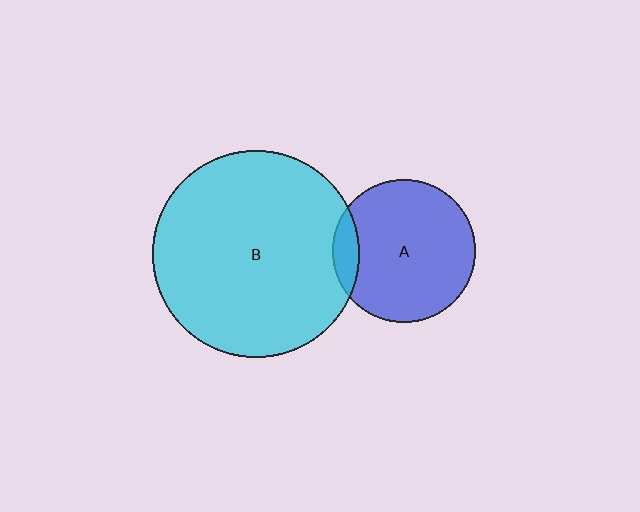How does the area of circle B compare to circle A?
Approximately 2.1 times.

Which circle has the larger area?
Circle B (cyan).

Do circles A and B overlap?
Yes.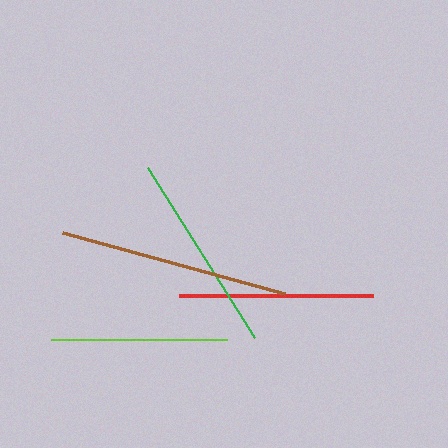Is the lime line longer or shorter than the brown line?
The brown line is longer than the lime line.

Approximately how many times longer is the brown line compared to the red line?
The brown line is approximately 1.2 times the length of the red line.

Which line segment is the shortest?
The lime line is the shortest at approximately 176 pixels.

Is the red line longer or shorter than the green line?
The green line is longer than the red line.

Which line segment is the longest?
The brown line is the longest at approximately 231 pixels.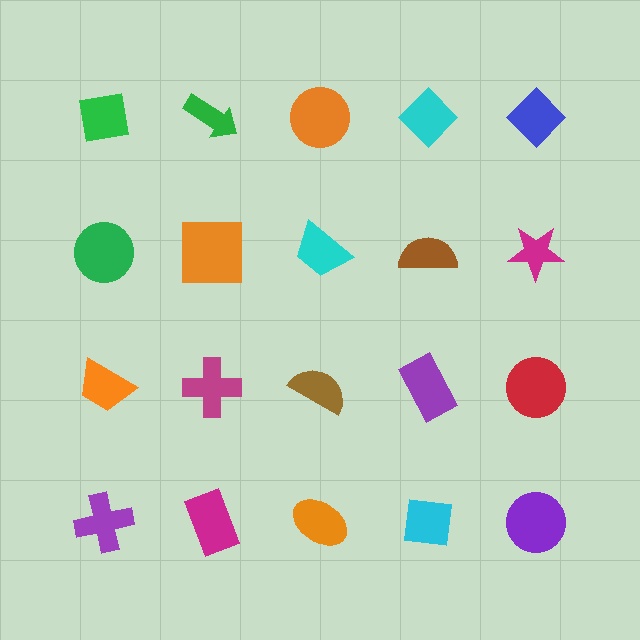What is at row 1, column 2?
A green arrow.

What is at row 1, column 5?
A blue diamond.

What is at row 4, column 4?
A cyan square.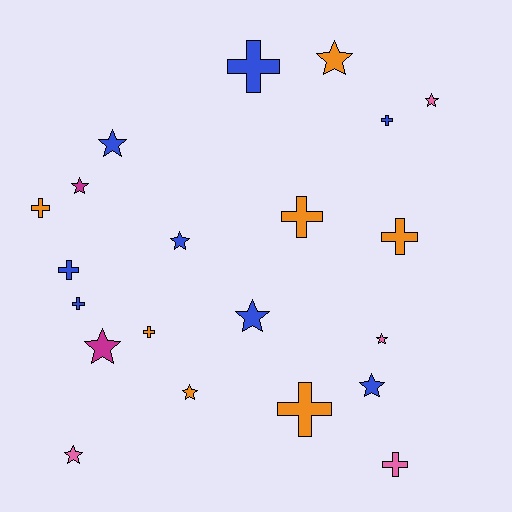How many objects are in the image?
There are 21 objects.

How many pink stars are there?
There are 3 pink stars.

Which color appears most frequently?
Blue, with 8 objects.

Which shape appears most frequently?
Star, with 11 objects.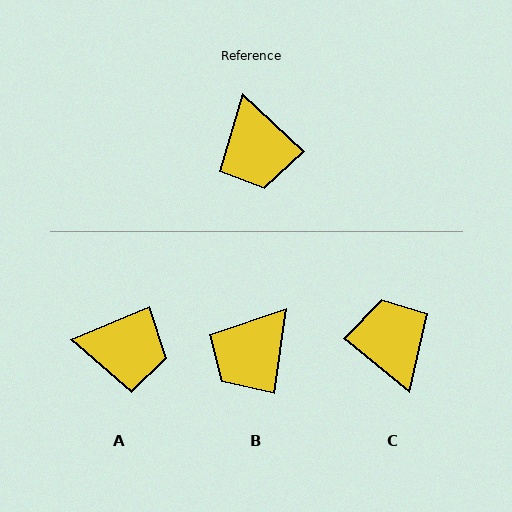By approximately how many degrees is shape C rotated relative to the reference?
Approximately 176 degrees clockwise.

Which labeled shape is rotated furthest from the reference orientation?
C, about 176 degrees away.